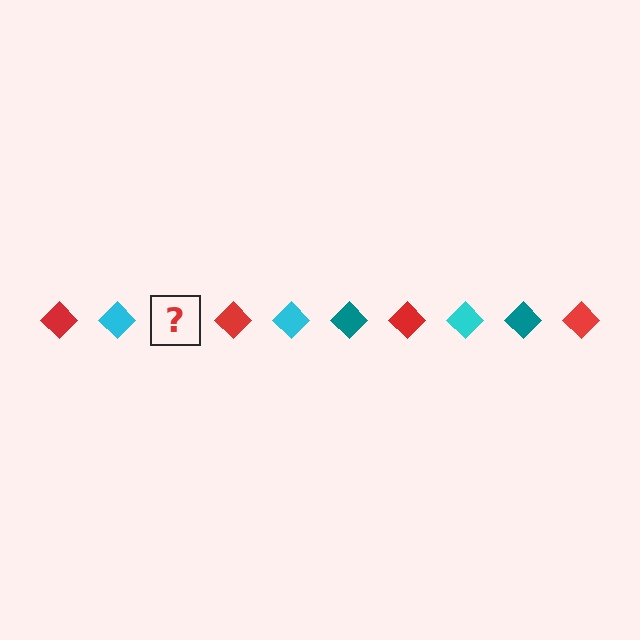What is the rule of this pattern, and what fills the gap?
The rule is that the pattern cycles through red, cyan, teal diamonds. The gap should be filled with a teal diamond.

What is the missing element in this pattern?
The missing element is a teal diamond.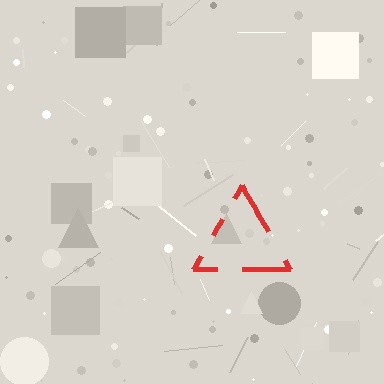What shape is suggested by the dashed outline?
The dashed outline suggests a triangle.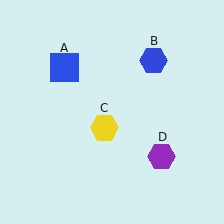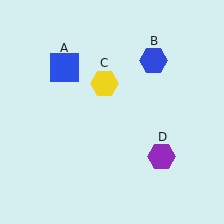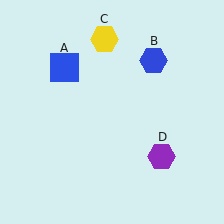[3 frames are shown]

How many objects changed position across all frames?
1 object changed position: yellow hexagon (object C).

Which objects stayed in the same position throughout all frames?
Blue square (object A) and blue hexagon (object B) and purple hexagon (object D) remained stationary.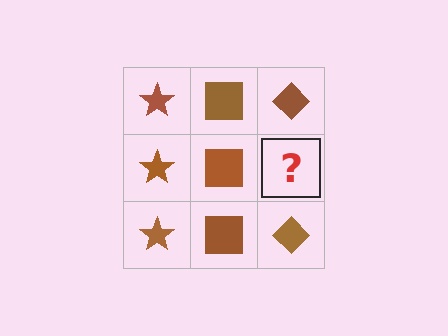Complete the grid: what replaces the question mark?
The question mark should be replaced with a brown diamond.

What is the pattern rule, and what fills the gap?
The rule is that each column has a consistent shape. The gap should be filled with a brown diamond.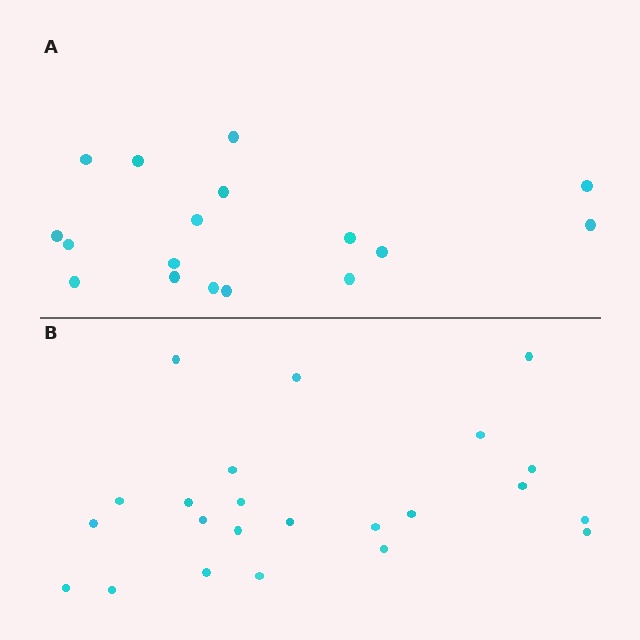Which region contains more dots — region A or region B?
Region B (the bottom region) has more dots.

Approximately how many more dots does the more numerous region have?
Region B has about 6 more dots than region A.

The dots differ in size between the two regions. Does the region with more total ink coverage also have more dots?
No. Region A has more total ink coverage because its dots are larger, but region B actually contains more individual dots. Total area can be misleading — the number of items is what matters here.